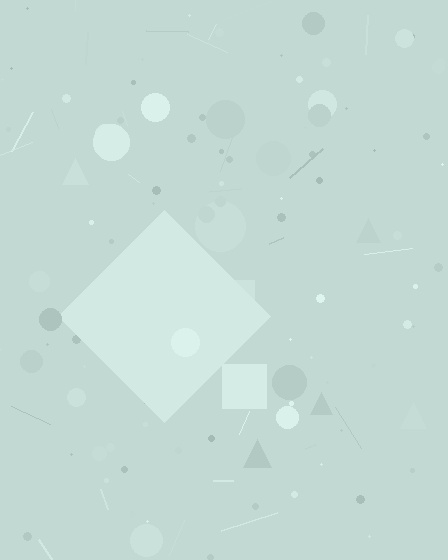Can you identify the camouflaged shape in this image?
The camouflaged shape is a diamond.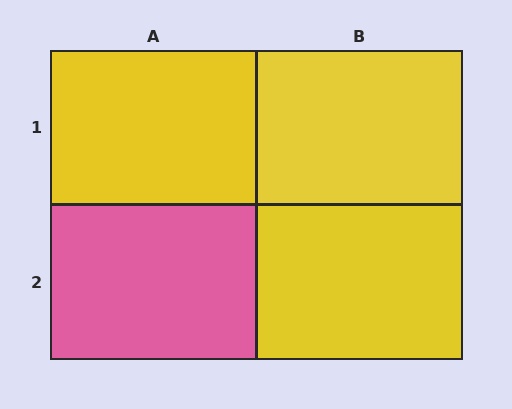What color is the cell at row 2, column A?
Pink.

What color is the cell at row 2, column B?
Yellow.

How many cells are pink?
1 cell is pink.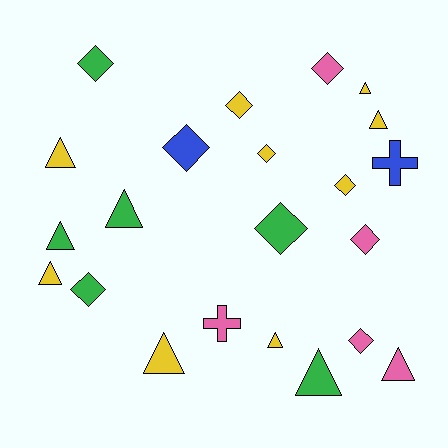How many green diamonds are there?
There are 3 green diamonds.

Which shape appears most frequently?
Diamond, with 10 objects.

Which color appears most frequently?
Yellow, with 9 objects.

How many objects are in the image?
There are 22 objects.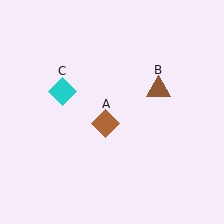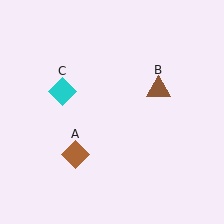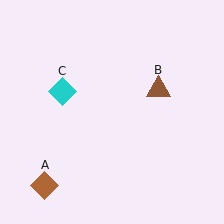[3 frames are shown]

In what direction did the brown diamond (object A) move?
The brown diamond (object A) moved down and to the left.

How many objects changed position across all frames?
1 object changed position: brown diamond (object A).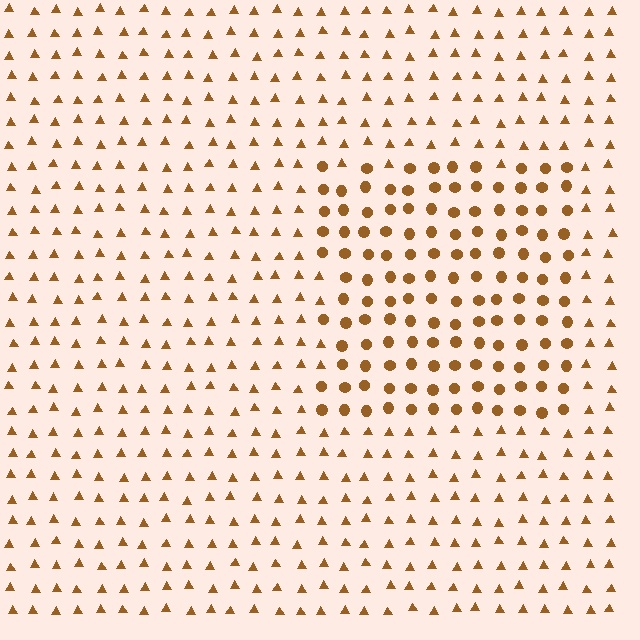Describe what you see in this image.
The image is filled with small brown elements arranged in a uniform grid. A rectangle-shaped region contains circles, while the surrounding area contains triangles. The boundary is defined purely by the change in element shape.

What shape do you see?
I see a rectangle.